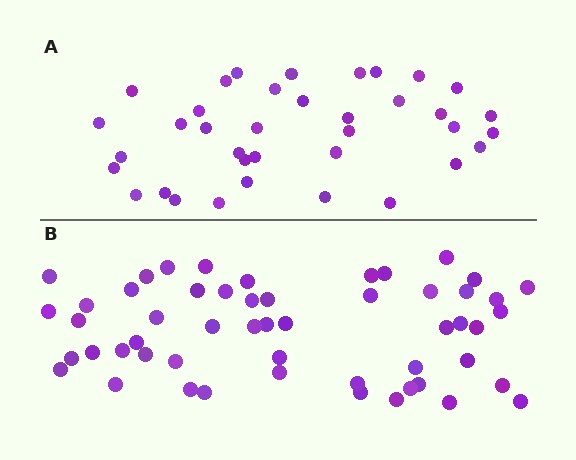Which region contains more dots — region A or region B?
Region B (the bottom region) has more dots.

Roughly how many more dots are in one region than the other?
Region B has approximately 15 more dots than region A.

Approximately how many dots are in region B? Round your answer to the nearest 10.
About 50 dots. (The exact count is 53, which rounds to 50.)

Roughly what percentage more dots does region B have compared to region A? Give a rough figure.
About 45% more.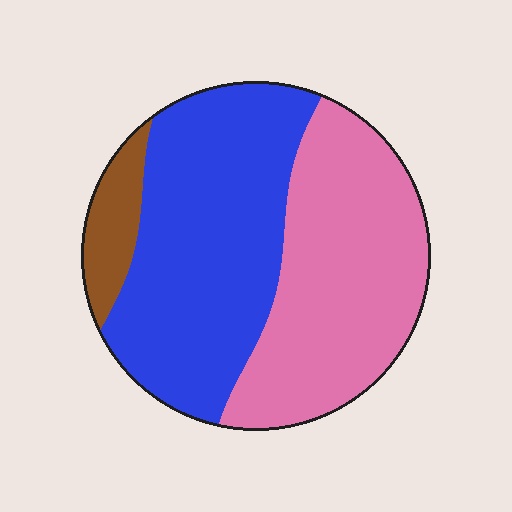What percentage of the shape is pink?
Pink covers about 45% of the shape.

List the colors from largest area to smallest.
From largest to smallest: blue, pink, brown.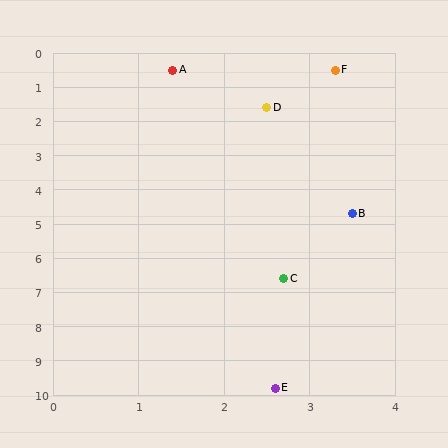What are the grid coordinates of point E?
Point E is at approximately (2.6, 9.8).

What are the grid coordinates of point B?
Point B is at approximately (3.5, 4.7).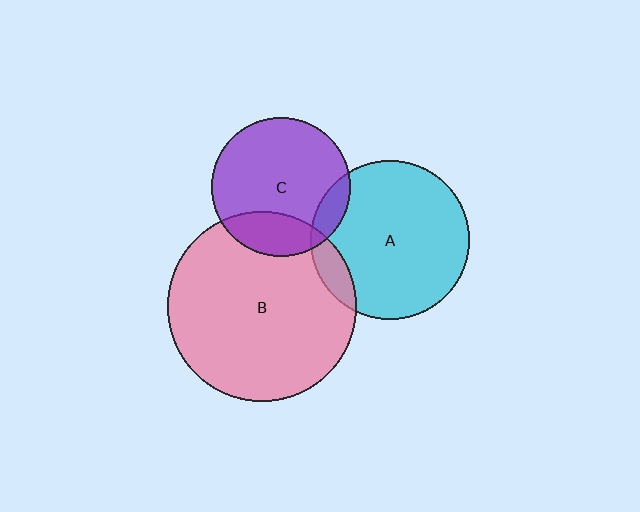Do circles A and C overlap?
Yes.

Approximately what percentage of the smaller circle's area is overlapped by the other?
Approximately 10%.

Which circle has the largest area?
Circle B (pink).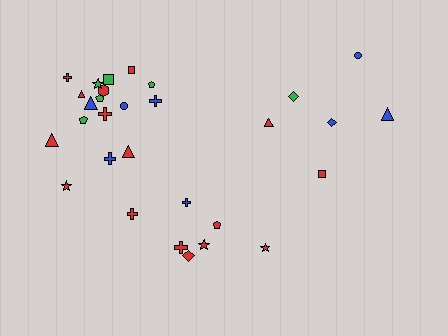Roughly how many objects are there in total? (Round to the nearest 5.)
Roughly 30 objects in total.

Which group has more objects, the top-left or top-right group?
The top-left group.